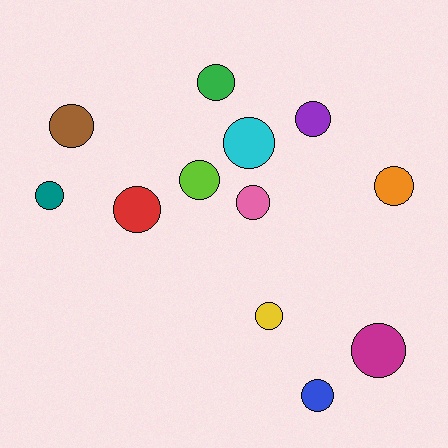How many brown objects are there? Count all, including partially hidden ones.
There is 1 brown object.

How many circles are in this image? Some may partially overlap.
There are 12 circles.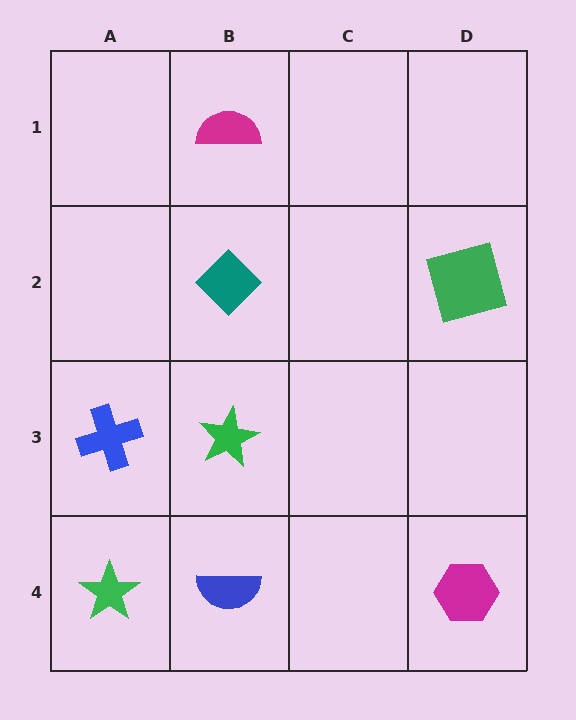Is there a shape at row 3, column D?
No, that cell is empty.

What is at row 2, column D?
A green square.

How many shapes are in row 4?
3 shapes.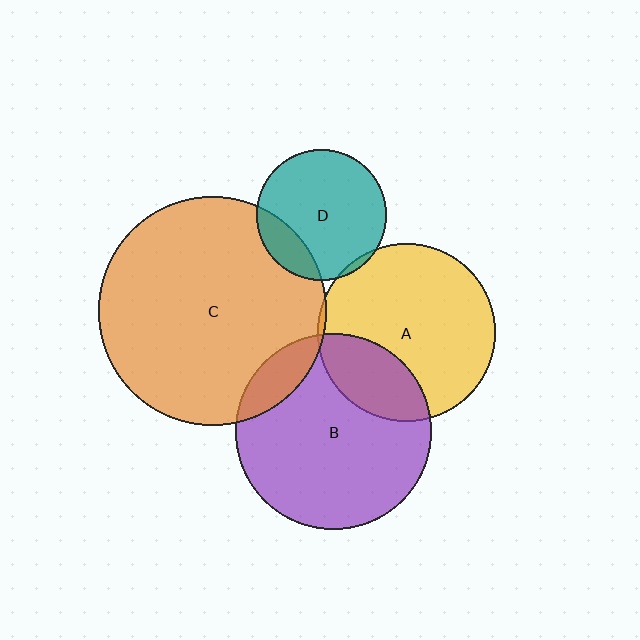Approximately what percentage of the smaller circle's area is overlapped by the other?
Approximately 20%.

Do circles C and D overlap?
Yes.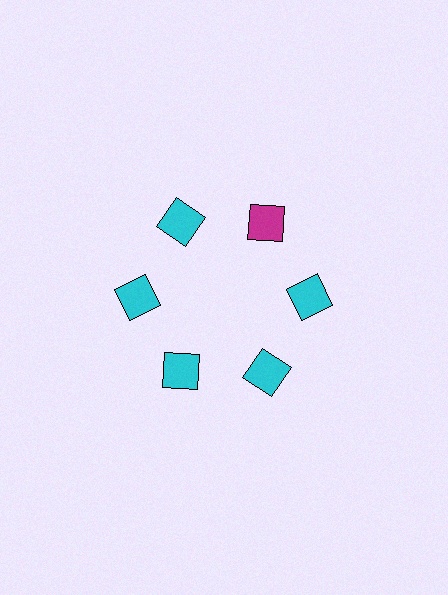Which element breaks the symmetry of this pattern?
The magenta square at roughly the 1 o'clock position breaks the symmetry. All other shapes are cyan squares.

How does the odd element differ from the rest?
It has a different color: magenta instead of cyan.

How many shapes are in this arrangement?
There are 6 shapes arranged in a ring pattern.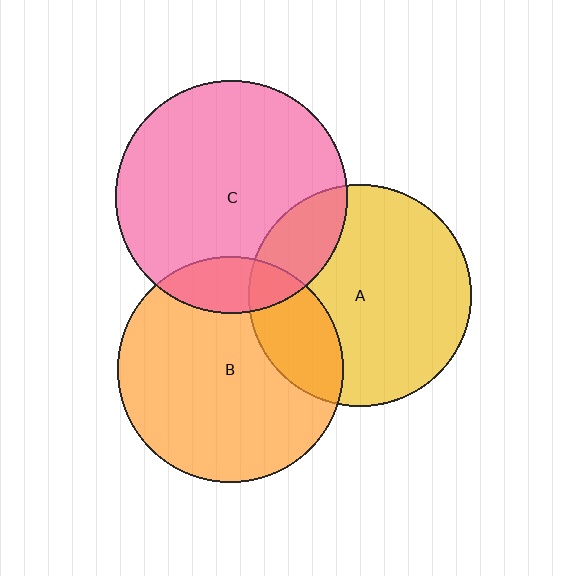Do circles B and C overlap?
Yes.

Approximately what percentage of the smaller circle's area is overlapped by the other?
Approximately 15%.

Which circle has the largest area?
Circle C (pink).